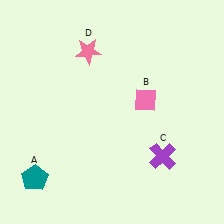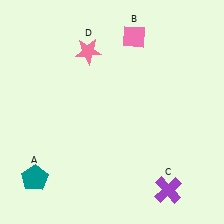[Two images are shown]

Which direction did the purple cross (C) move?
The purple cross (C) moved down.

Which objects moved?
The objects that moved are: the pink diamond (B), the purple cross (C).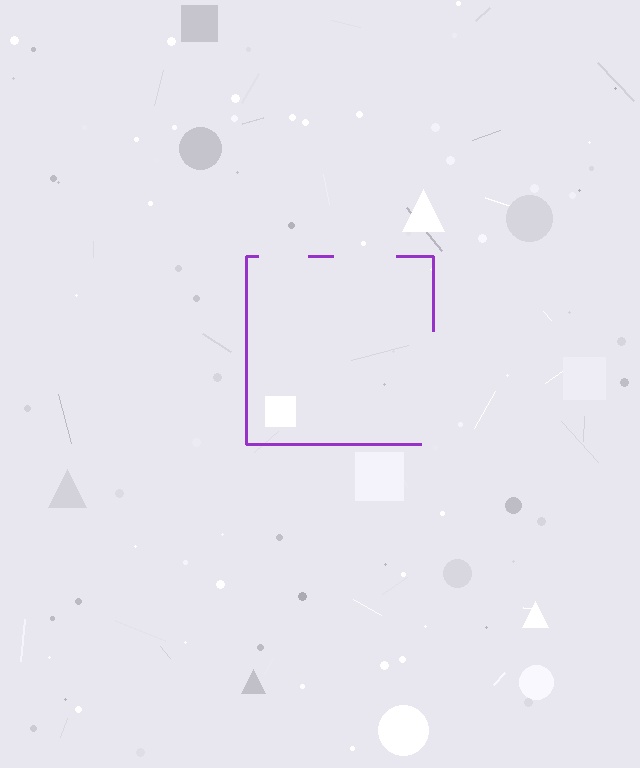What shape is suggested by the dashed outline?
The dashed outline suggests a square.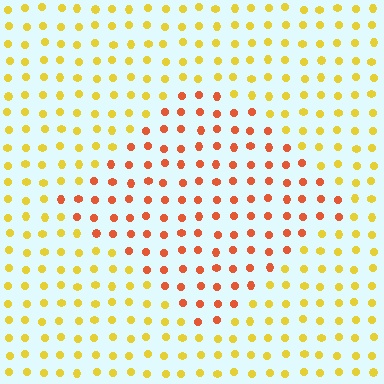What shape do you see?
I see a diamond.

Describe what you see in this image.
The image is filled with small yellow elements in a uniform arrangement. A diamond-shaped region is visible where the elements are tinted to a slightly different hue, forming a subtle color boundary.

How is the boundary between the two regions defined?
The boundary is defined purely by a slight shift in hue (about 41 degrees). Spacing, size, and orientation are identical on both sides.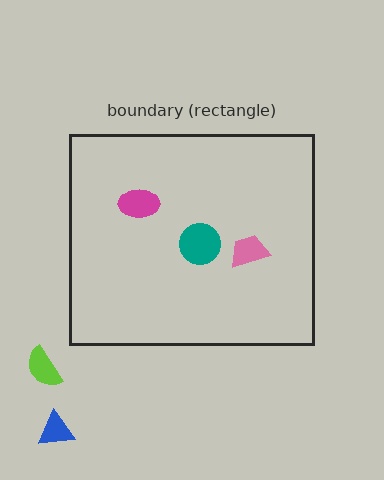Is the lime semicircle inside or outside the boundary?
Outside.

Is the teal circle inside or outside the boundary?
Inside.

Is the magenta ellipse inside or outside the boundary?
Inside.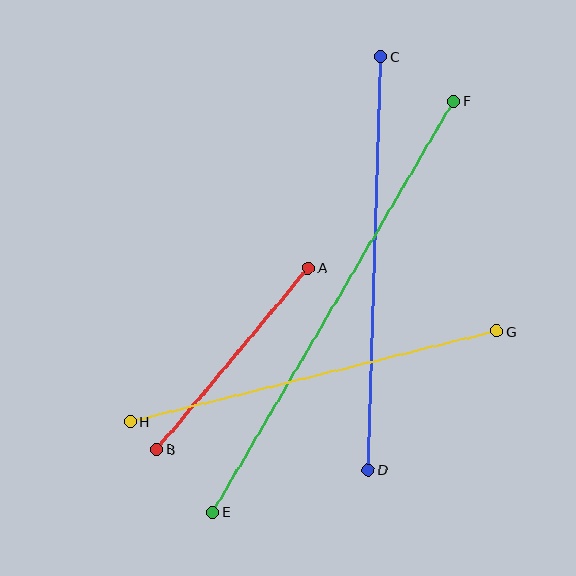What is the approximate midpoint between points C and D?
The midpoint is at approximately (374, 263) pixels.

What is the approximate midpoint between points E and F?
The midpoint is at approximately (333, 306) pixels.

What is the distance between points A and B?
The distance is approximately 236 pixels.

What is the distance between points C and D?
The distance is approximately 413 pixels.